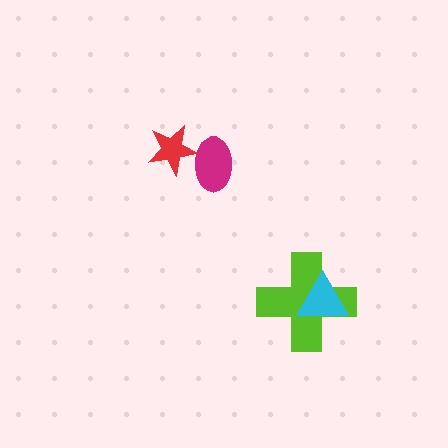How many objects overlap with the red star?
1 object overlaps with the red star.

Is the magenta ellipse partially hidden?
Yes, it is partially covered by another shape.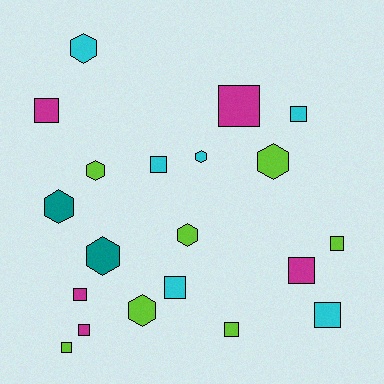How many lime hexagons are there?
There are 4 lime hexagons.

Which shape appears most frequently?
Square, with 12 objects.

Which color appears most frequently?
Lime, with 7 objects.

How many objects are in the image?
There are 20 objects.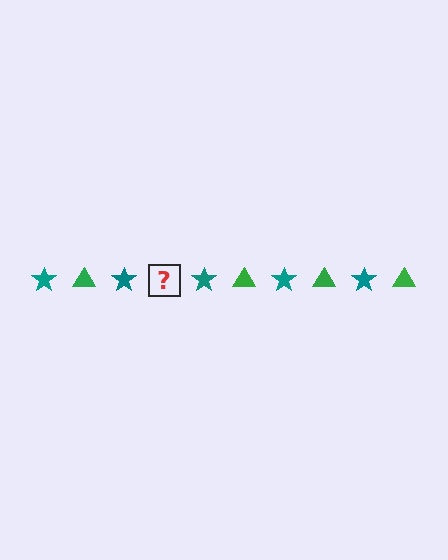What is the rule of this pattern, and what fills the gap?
The rule is that the pattern alternates between teal star and green triangle. The gap should be filled with a green triangle.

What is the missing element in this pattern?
The missing element is a green triangle.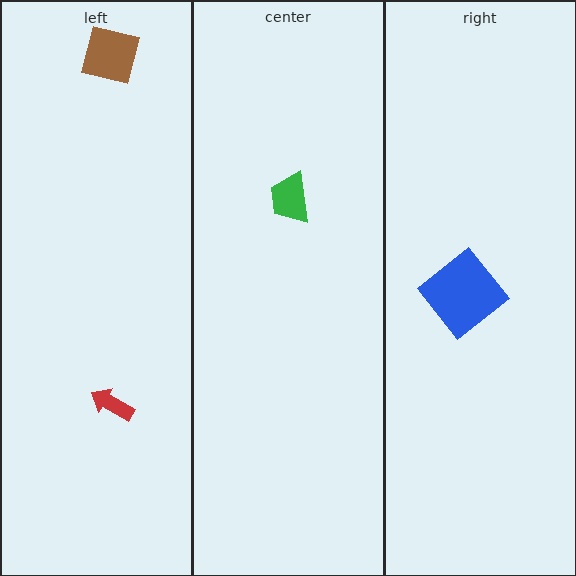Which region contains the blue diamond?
The right region.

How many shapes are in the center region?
1.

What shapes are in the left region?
The red arrow, the brown square.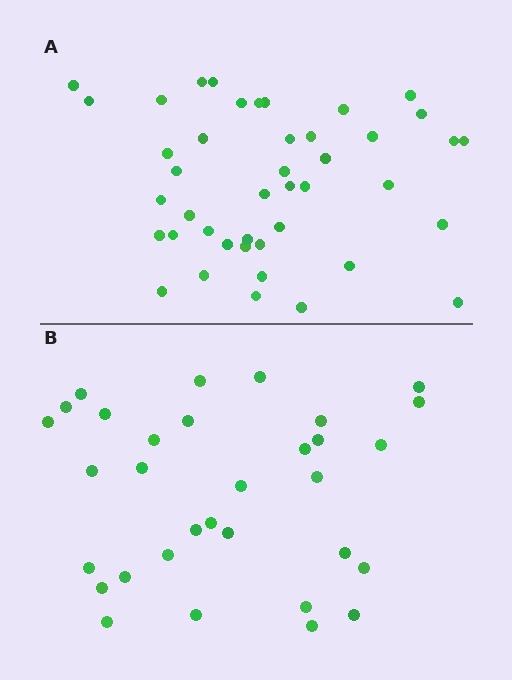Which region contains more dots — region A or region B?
Region A (the top region) has more dots.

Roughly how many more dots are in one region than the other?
Region A has roughly 12 or so more dots than region B.